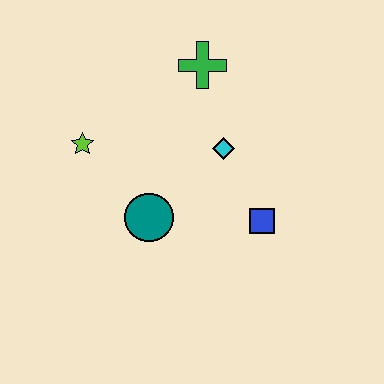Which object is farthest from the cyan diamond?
The lime star is farthest from the cyan diamond.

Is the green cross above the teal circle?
Yes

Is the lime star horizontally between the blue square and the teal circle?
No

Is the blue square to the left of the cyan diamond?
No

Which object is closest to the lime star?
The teal circle is closest to the lime star.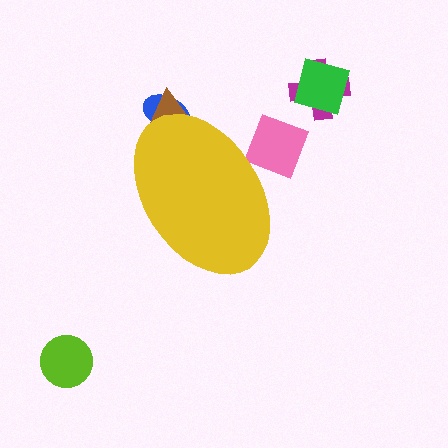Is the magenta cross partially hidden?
No, the magenta cross is fully visible.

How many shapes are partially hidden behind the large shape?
3 shapes are partially hidden.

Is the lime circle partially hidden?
No, the lime circle is fully visible.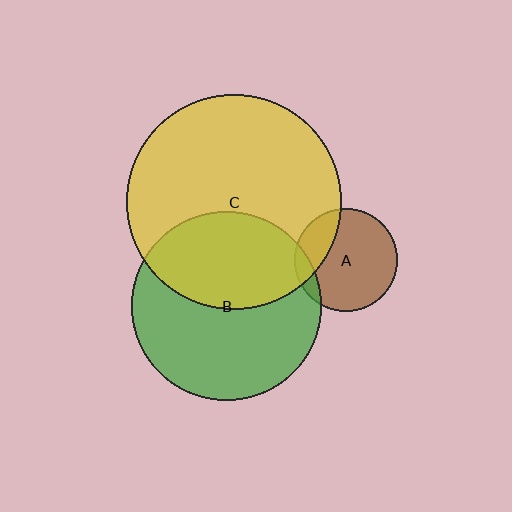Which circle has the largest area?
Circle C (yellow).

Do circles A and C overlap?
Yes.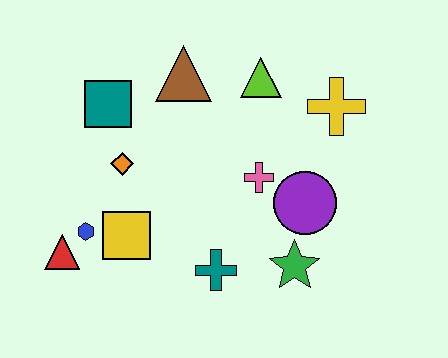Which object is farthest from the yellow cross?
The red triangle is farthest from the yellow cross.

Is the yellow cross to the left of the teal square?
No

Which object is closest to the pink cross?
The purple circle is closest to the pink cross.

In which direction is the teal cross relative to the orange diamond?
The teal cross is below the orange diamond.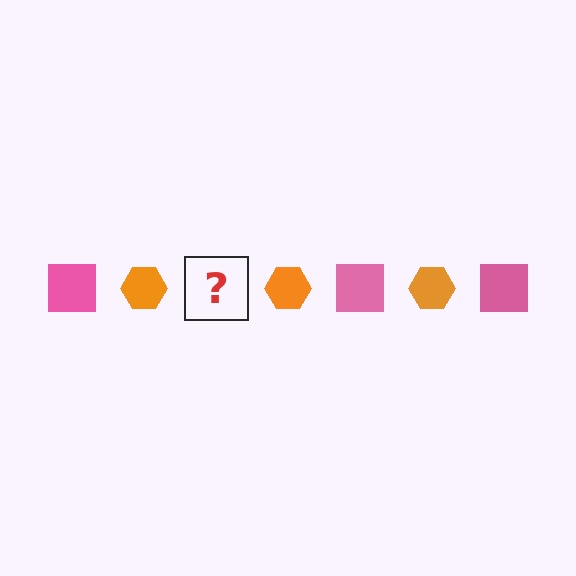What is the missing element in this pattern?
The missing element is a pink square.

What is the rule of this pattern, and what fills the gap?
The rule is that the pattern alternates between pink square and orange hexagon. The gap should be filled with a pink square.